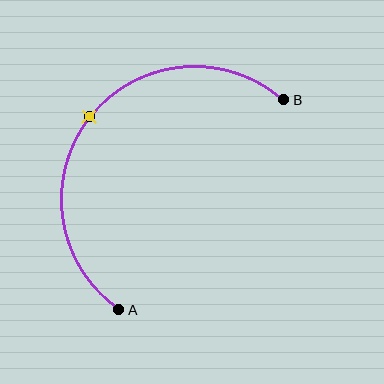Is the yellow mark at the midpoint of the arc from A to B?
Yes. The yellow mark lies on the arc at equal arc-length from both A and B — it is the arc midpoint.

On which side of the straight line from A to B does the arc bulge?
The arc bulges above and to the left of the straight line connecting A and B.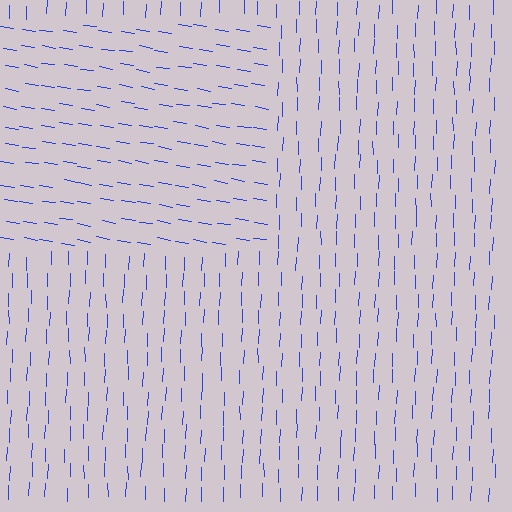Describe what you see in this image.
The image is filled with small blue line segments. A rectangle region in the image has lines oriented differently from the surrounding lines, creating a visible texture boundary.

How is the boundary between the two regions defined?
The boundary is defined purely by a change in line orientation (approximately 83 degrees difference). All lines are the same color and thickness.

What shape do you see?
I see a rectangle.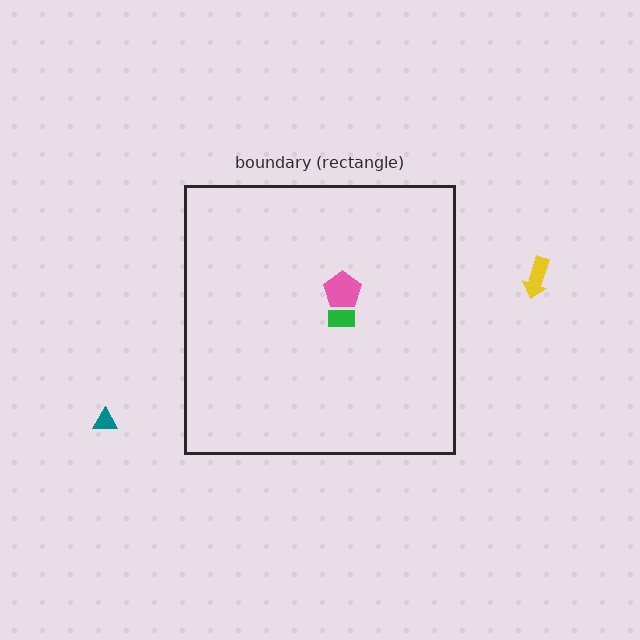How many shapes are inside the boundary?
2 inside, 2 outside.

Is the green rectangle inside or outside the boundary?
Inside.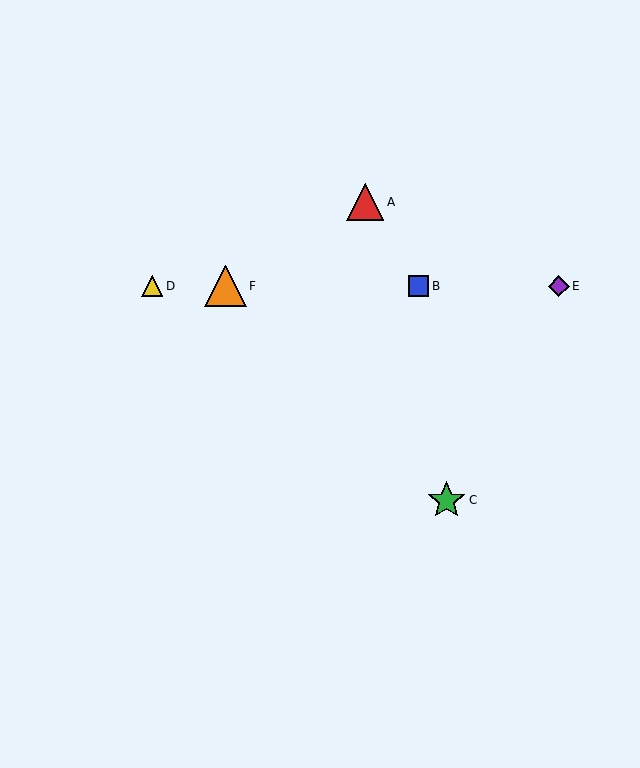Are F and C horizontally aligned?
No, F is at y≈286 and C is at y≈500.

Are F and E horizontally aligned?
Yes, both are at y≈286.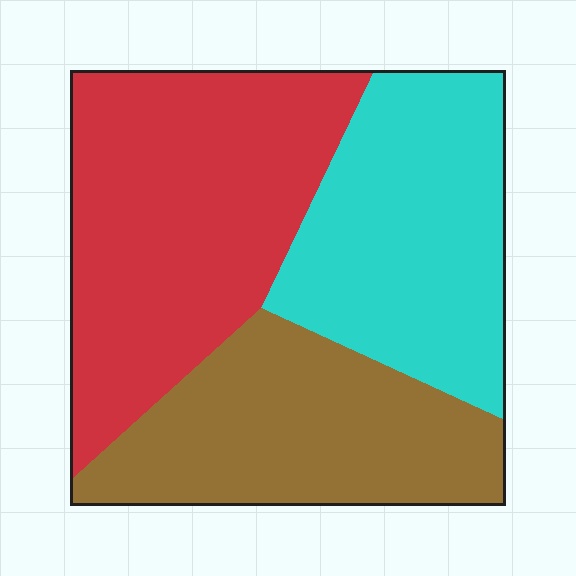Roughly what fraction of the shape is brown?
Brown covers around 30% of the shape.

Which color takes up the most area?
Red, at roughly 40%.